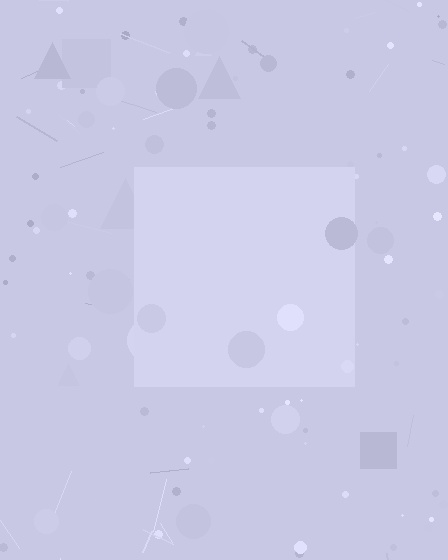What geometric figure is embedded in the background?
A square is embedded in the background.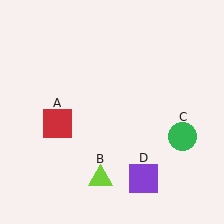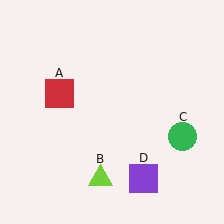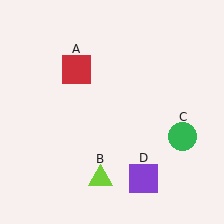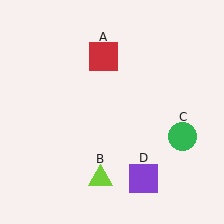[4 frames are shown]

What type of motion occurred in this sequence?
The red square (object A) rotated clockwise around the center of the scene.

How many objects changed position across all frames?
1 object changed position: red square (object A).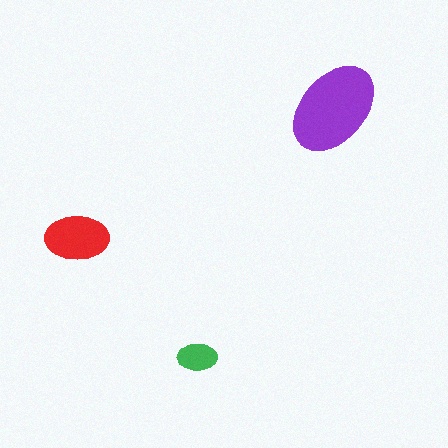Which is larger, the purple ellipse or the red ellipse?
The purple one.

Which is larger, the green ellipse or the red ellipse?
The red one.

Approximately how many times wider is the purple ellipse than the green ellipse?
About 2.5 times wider.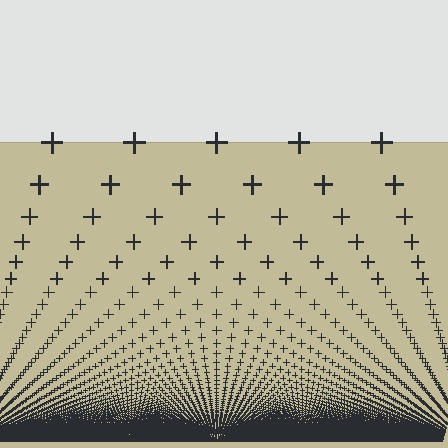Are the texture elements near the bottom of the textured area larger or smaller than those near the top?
Smaller. The gradient is inverted — elements near the bottom are smaller and denser.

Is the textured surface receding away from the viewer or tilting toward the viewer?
The surface appears to tilt toward the viewer. Texture elements get larger and sparser toward the top.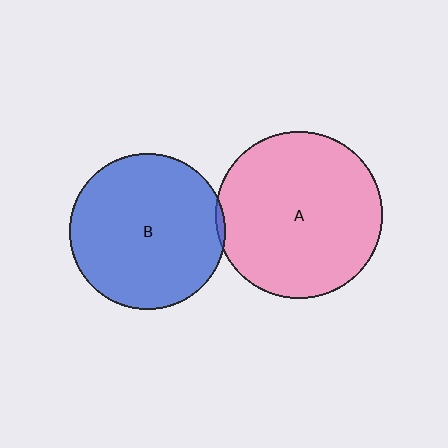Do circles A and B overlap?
Yes.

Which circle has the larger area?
Circle A (pink).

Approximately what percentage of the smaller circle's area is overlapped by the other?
Approximately 5%.